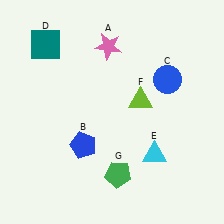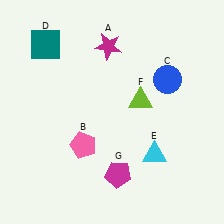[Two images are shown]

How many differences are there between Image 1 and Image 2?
There are 3 differences between the two images.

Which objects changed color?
A changed from pink to magenta. B changed from blue to pink. G changed from green to magenta.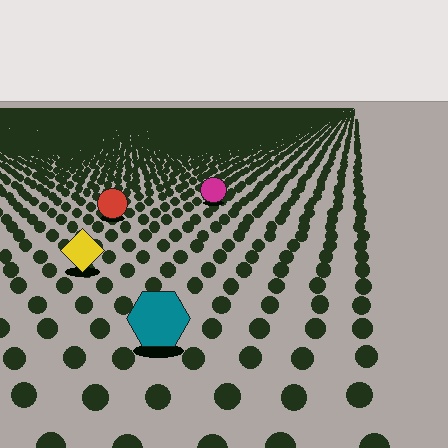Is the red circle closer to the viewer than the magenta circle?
Yes. The red circle is closer — you can tell from the texture gradient: the ground texture is coarser near it.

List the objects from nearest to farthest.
From nearest to farthest: the teal hexagon, the yellow diamond, the red circle, the magenta circle.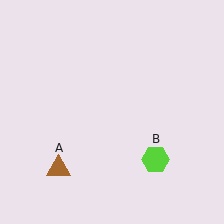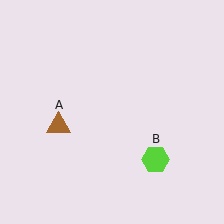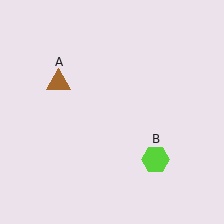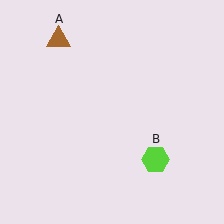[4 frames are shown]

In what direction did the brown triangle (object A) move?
The brown triangle (object A) moved up.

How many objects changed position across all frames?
1 object changed position: brown triangle (object A).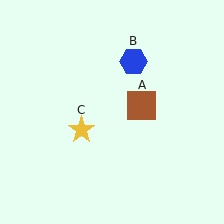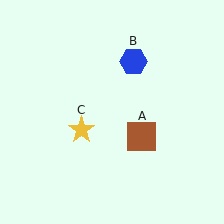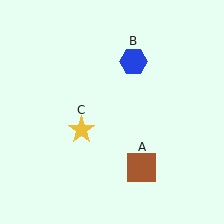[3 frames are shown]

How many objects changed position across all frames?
1 object changed position: brown square (object A).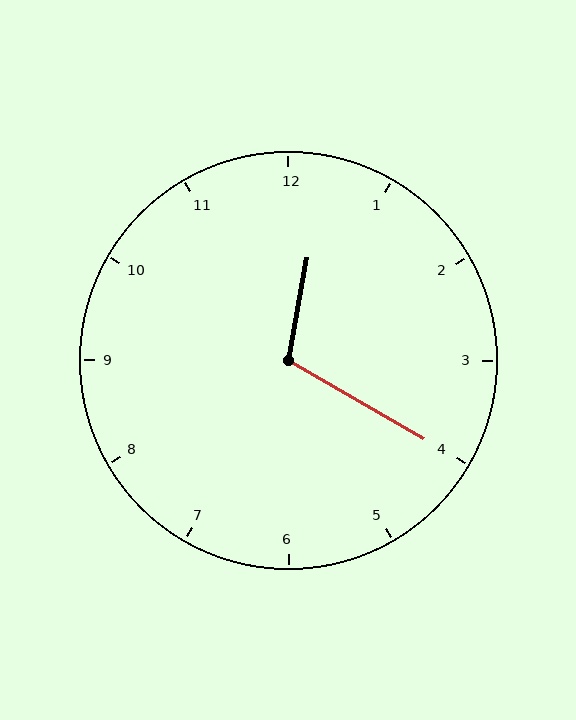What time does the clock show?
12:20.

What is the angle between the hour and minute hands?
Approximately 110 degrees.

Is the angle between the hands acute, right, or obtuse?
It is obtuse.